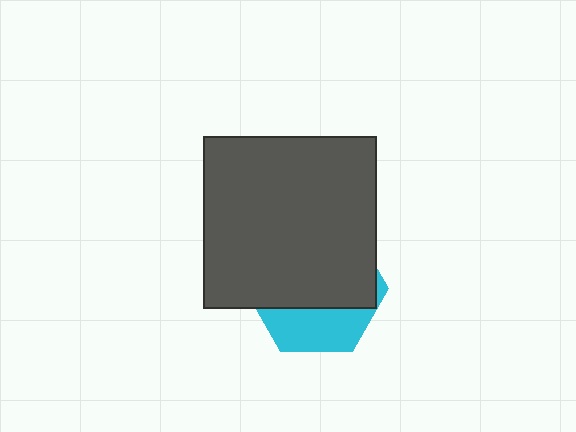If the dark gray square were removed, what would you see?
You would see the complete cyan hexagon.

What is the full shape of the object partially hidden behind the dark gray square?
The partially hidden object is a cyan hexagon.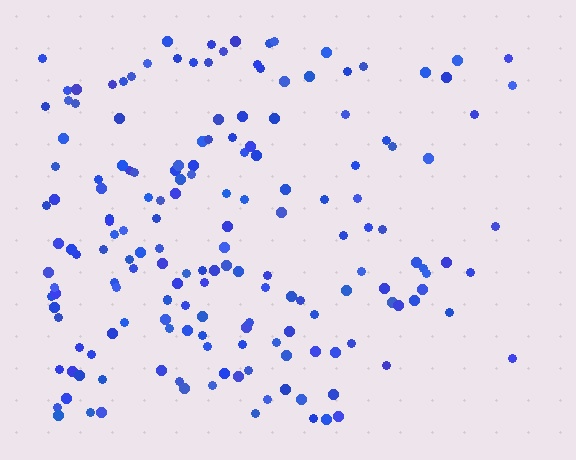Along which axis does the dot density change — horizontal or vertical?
Horizontal.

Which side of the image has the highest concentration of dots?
The left.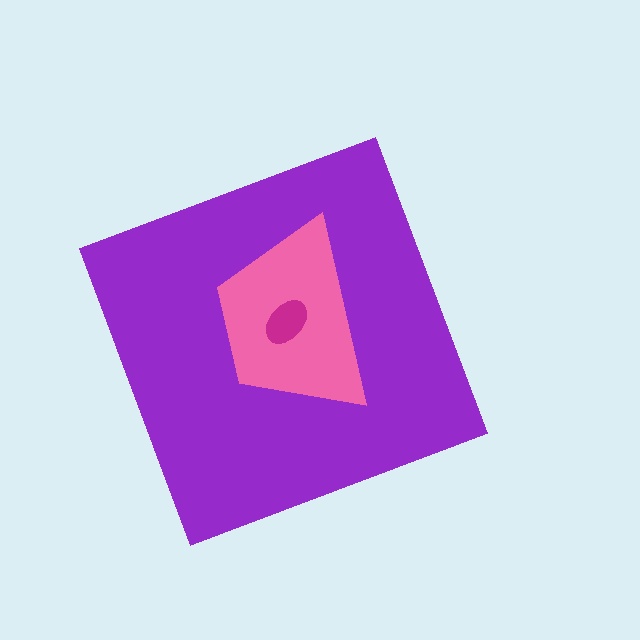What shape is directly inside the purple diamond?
The pink trapezoid.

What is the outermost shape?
The purple diamond.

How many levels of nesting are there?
3.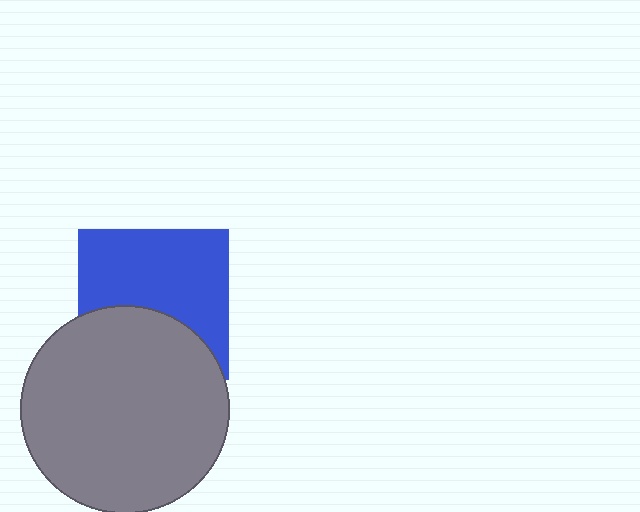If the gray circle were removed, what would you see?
You would see the complete blue square.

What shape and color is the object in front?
The object in front is a gray circle.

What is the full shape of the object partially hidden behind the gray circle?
The partially hidden object is a blue square.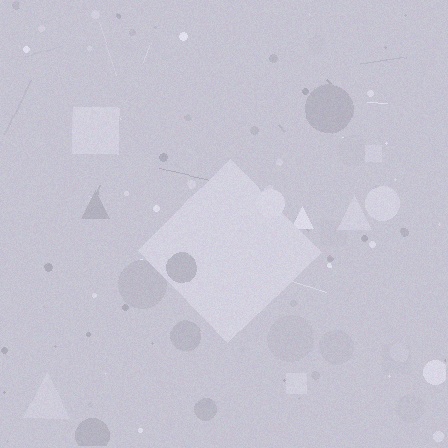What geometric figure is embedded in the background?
A diamond is embedded in the background.